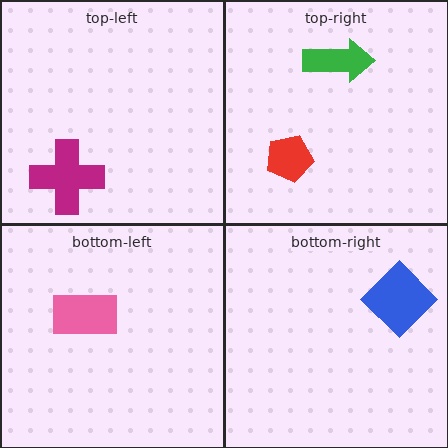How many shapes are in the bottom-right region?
1.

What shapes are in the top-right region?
The green arrow, the red pentagon.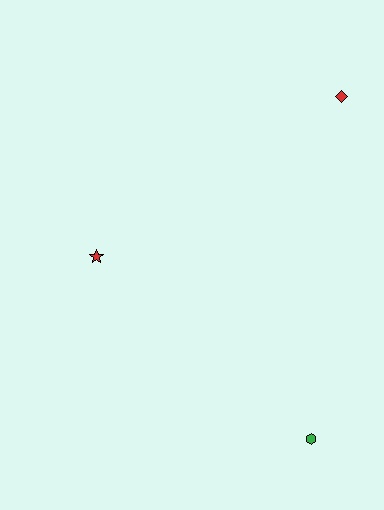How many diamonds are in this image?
There is 1 diamond.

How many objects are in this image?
There are 3 objects.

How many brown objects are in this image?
There are no brown objects.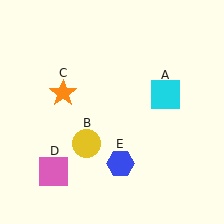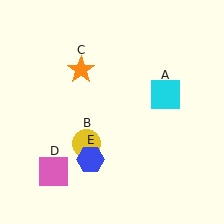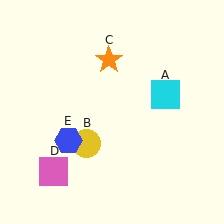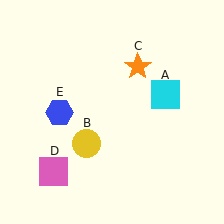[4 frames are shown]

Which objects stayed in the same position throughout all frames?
Cyan square (object A) and yellow circle (object B) and pink square (object D) remained stationary.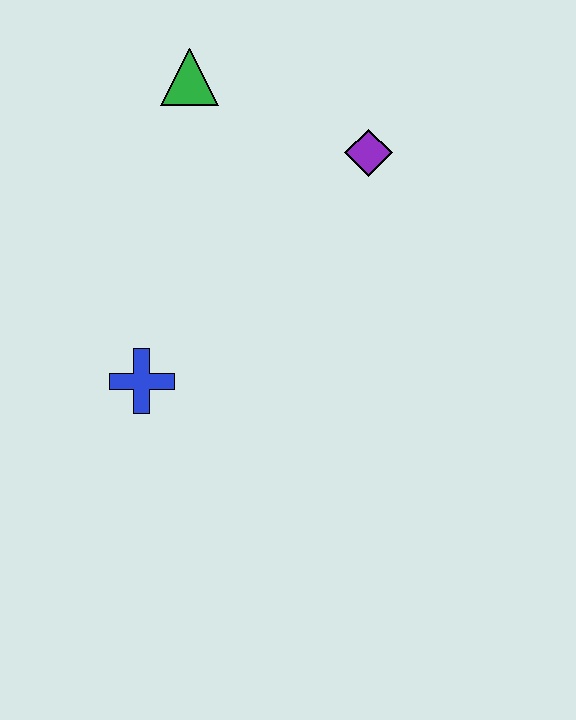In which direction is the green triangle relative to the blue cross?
The green triangle is above the blue cross.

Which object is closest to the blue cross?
The green triangle is closest to the blue cross.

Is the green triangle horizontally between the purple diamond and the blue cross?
Yes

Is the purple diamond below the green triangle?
Yes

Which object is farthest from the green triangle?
The blue cross is farthest from the green triangle.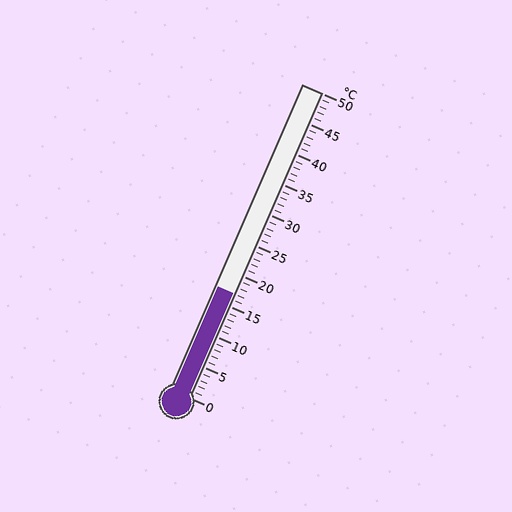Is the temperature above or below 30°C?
The temperature is below 30°C.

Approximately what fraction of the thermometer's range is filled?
The thermometer is filled to approximately 35% of its range.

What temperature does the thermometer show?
The thermometer shows approximately 17°C.